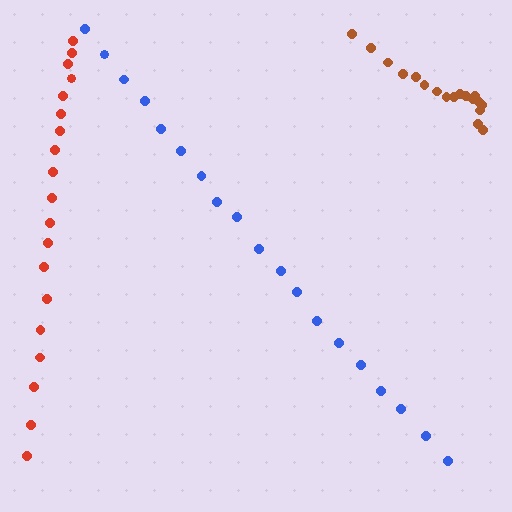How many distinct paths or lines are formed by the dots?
There are 3 distinct paths.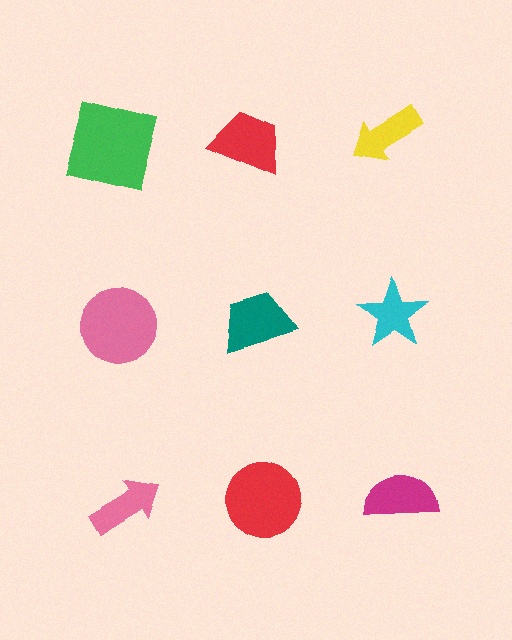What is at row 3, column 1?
A pink arrow.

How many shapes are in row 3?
3 shapes.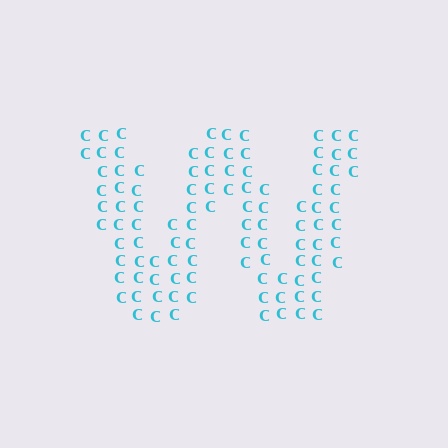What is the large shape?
The large shape is the letter W.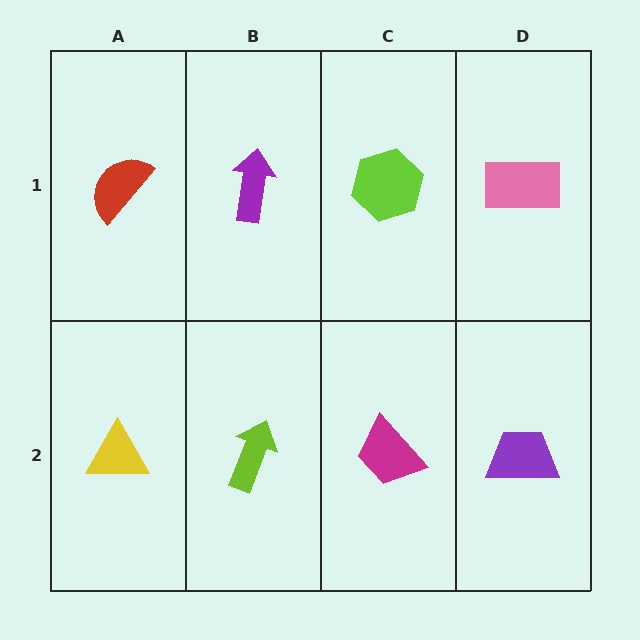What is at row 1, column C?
A lime hexagon.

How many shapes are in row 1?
4 shapes.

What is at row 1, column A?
A red semicircle.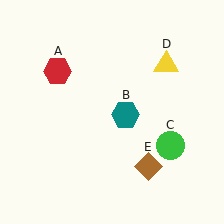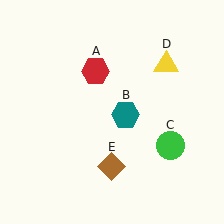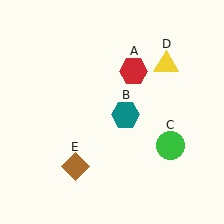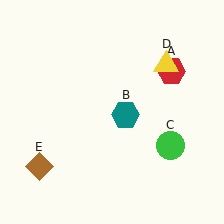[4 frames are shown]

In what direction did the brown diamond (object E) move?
The brown diamond (object E) moved left.